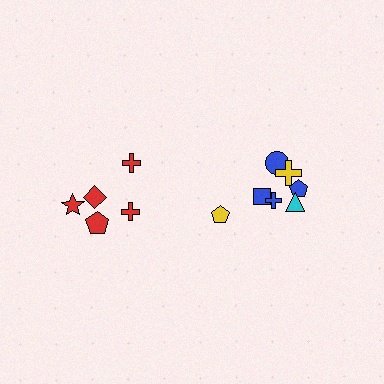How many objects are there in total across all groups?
There are 12 objects.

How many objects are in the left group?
There are 5 objects.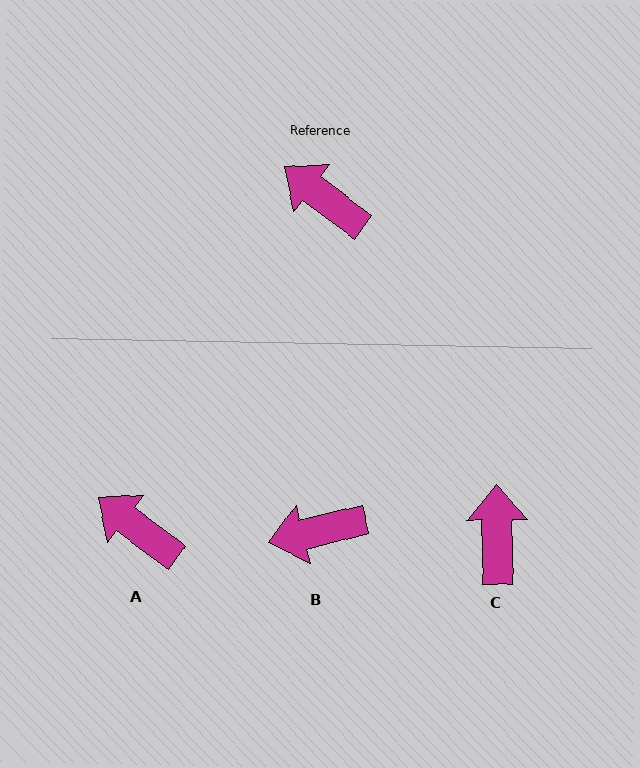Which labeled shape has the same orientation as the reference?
A.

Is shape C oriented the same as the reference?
No, it is off by about 52 degrees.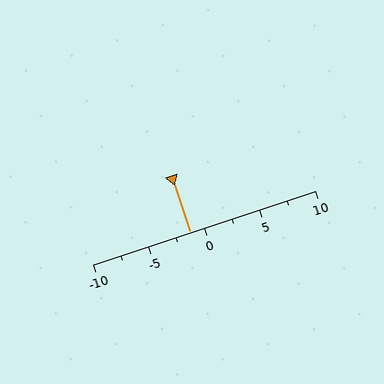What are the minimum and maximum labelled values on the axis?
The axis runs from -10 to 10.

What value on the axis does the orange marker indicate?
The marker indicates approximately -1.2.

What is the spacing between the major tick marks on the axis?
The major ticks are spaced 5 apart.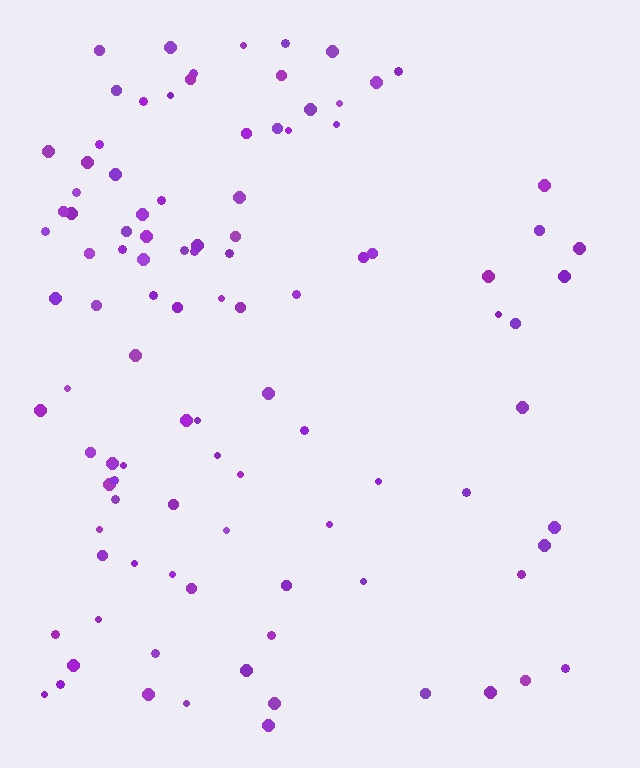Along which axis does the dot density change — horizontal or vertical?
Horizontal.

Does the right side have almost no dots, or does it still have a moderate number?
Still a moderate number, just noticeably fewer than the left.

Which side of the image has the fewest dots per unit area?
The right.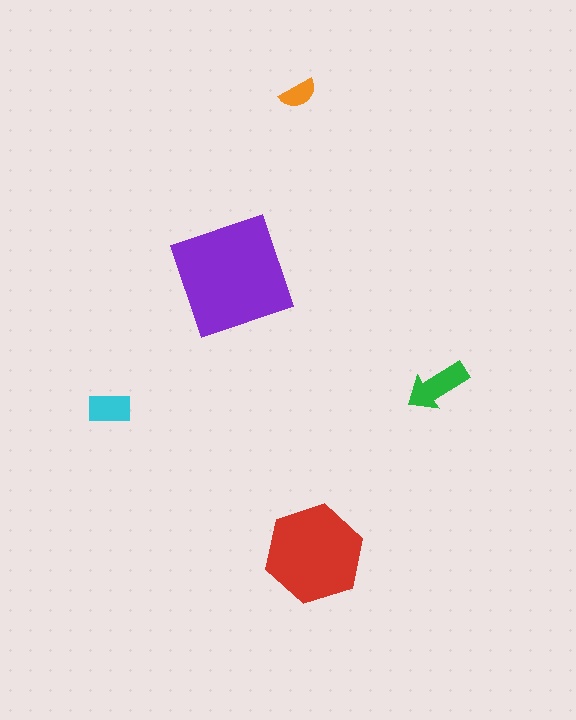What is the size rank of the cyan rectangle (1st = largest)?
4th.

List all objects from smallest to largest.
The orange semicircle, the cyan rectangle, the green arrow, the red hexagon, the purple square.